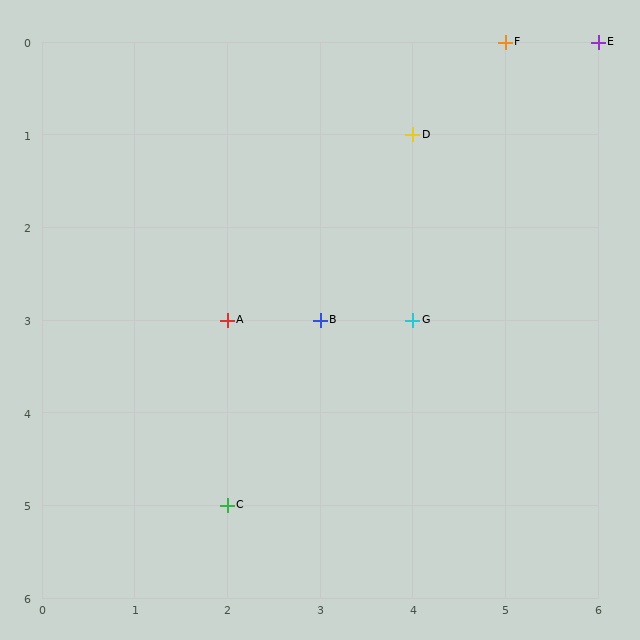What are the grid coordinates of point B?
Point B is at grid coordinates (3, 3).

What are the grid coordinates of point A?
Point A is at grid coordinates (2, 3).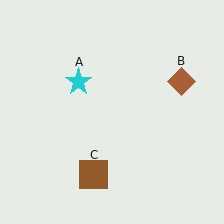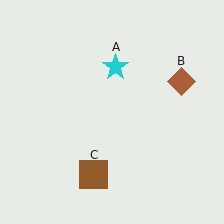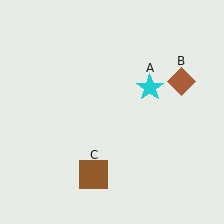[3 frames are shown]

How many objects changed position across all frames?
1 object changed position: cyan star (object A).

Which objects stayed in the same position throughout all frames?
Brown diamond (object B) and brown square (object C) remained stationary.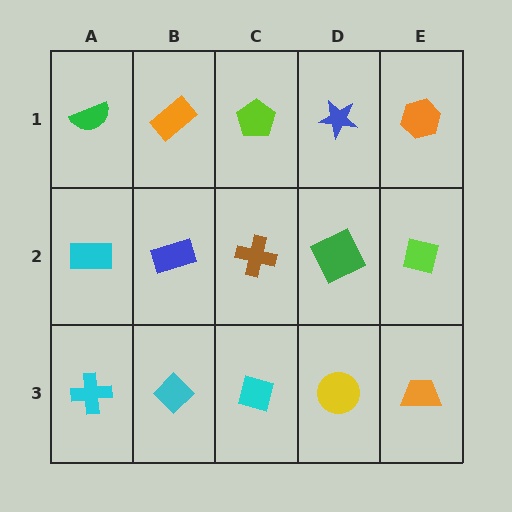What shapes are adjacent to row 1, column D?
A green square (row 2, column D), a lime pentagon (row 1, column C), an orange hexagon (row 1, column E).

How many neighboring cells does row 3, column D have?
3.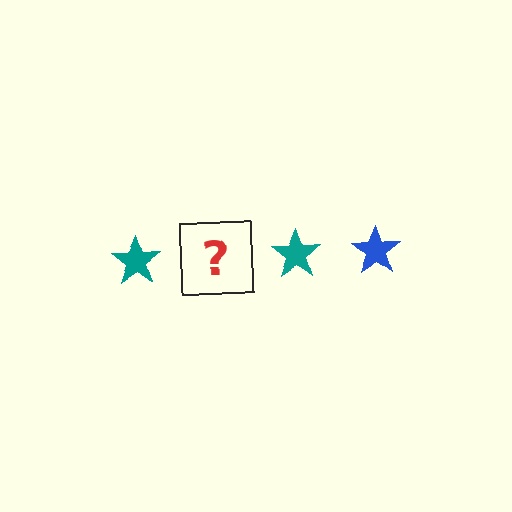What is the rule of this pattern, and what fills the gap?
The rule is that the pattern cycles through teal, blue stars. The gap should be filled with a blue star.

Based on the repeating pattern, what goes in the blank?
The blank should be a blue star.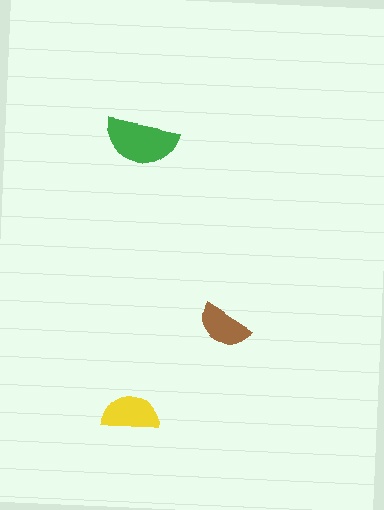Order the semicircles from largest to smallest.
the green one, the yellow one, the brown one.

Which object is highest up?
The green semicircle is topmost.